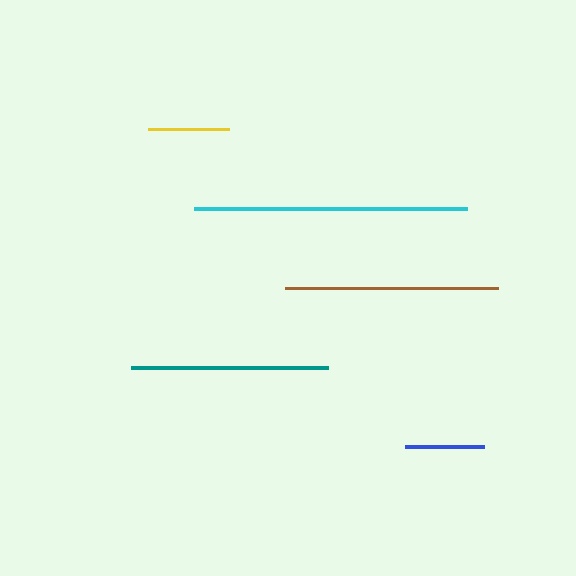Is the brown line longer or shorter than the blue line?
The brown line is longer than the blue line.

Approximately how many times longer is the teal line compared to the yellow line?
The teal line is approximately 2.4 times the length of the yellow line.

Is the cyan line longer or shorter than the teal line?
The cyan line is longer than the teal line.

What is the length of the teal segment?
The teal segment is approximately 197 pixels long.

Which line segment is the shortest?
The blue line is the shortest at approximately 79 pixels.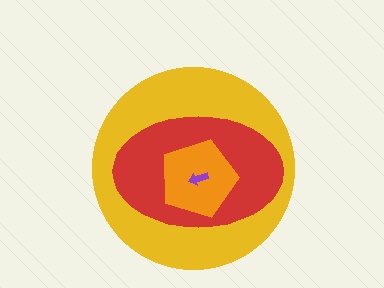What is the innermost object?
The purple arrow.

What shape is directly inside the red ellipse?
The orange pentagon.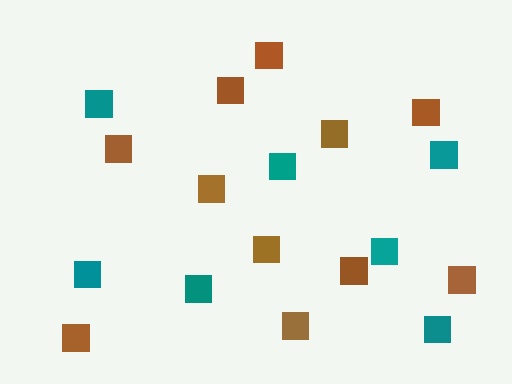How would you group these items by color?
There are 2 groups: one group of teal squares (7) and one group of brown squares (11).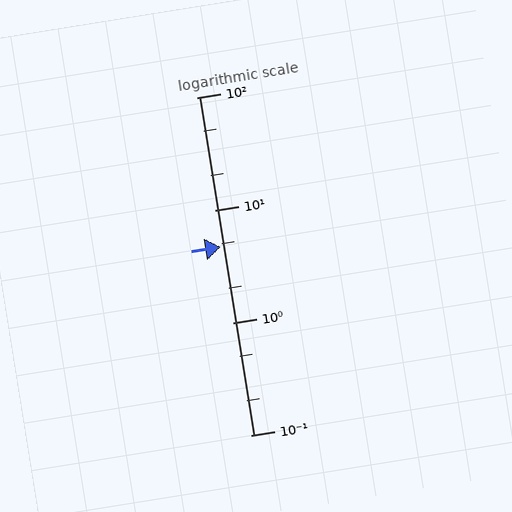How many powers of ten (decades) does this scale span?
The scale spans 3 decades, from 0.1 to 100.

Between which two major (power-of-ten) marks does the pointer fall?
The pointer is between 1 and 10.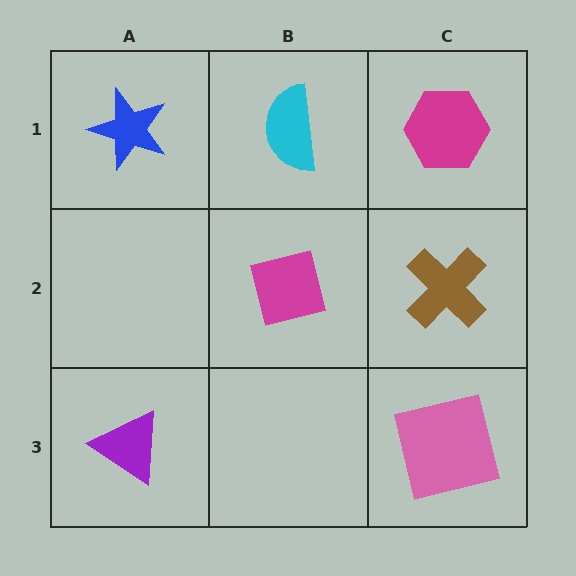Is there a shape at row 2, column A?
No, that cell is empty.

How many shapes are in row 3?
2 shapes.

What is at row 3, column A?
A purple triangle.